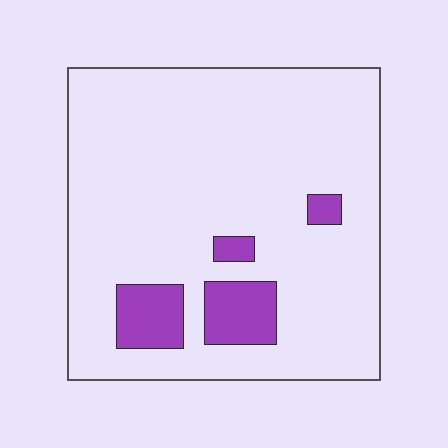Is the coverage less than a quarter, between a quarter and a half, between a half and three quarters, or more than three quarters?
Less than a quarter.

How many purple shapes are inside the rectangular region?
4.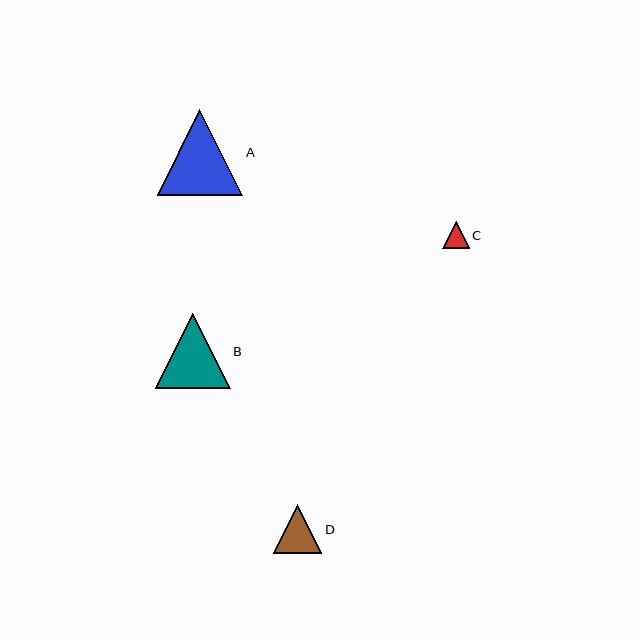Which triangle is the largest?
Triangle A is the largest with a size of approximately 85 pixels.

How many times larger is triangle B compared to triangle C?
Triangle B is approximately 2.8 times the size of triangle C.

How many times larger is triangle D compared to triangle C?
Triangle D is approximately 1.8 times the size of triangle C.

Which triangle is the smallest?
Triangle C is the smallest with a size of approximately 27 pixels.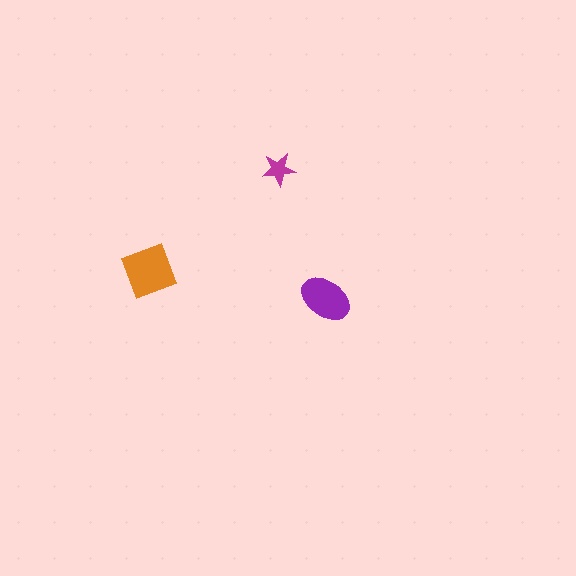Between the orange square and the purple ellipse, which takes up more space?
The orange square.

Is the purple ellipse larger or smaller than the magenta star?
Larger.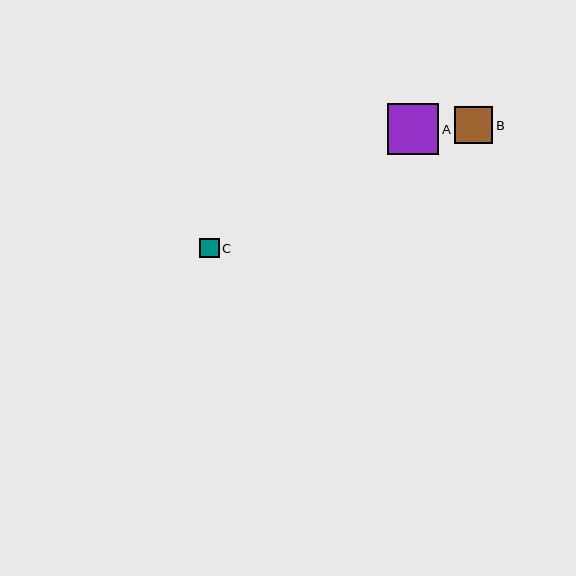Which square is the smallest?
Square C is the smallest with a size of approximately 19 pixels.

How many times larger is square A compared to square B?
Square A is approximately 1.3 times the size of square B.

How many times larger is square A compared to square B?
Square A is approximately 1.3 times the size of square B.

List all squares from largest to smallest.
From largest to smallest: A, B, C.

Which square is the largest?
Square A is the largest with a size of approximately 51 pixels.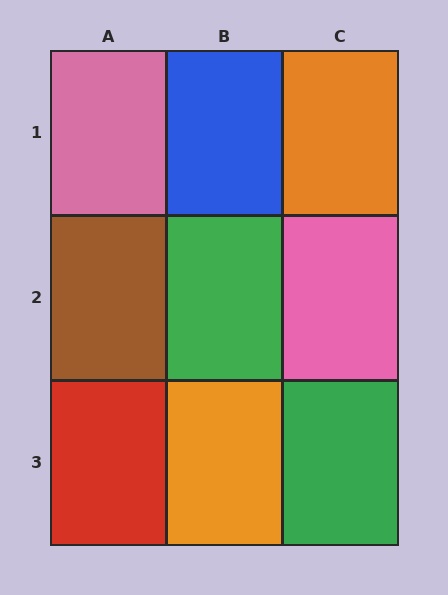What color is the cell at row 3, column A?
Red.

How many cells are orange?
2 cells are orange.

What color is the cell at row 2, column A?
Brown.